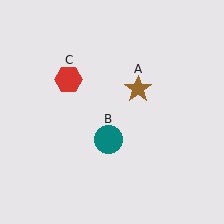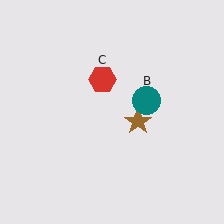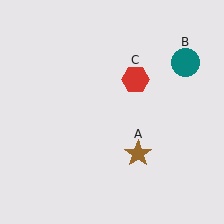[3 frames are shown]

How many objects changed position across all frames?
3 objects changed position: brown star (object A), teal circle (object B), red hexagon (object C).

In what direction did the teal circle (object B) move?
The teal circle (object B) moved up and to the right.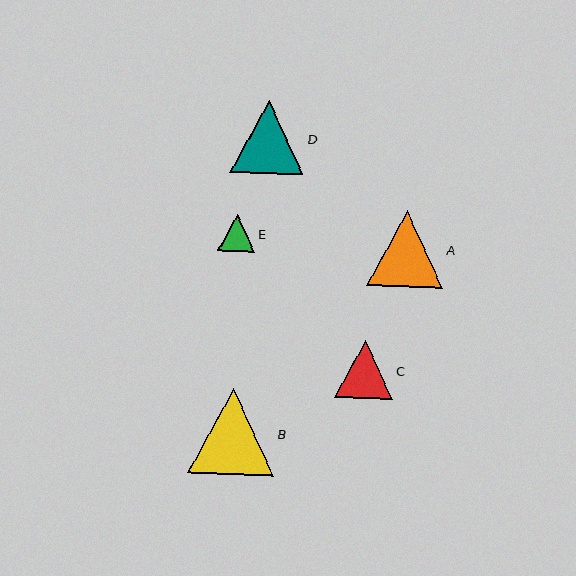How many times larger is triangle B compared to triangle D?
Triangle B is approximately 1.2 times the size of triangle D.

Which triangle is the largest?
Triangle B is the largest with a size of approximately 86 pixels.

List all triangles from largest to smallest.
From largest to smallest: B, A, D, C, E.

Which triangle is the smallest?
Triangle E is the smallest with a size of approximately 37 pixels.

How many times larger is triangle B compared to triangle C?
Triangle B is approximately 1.5 times the size of triangle C.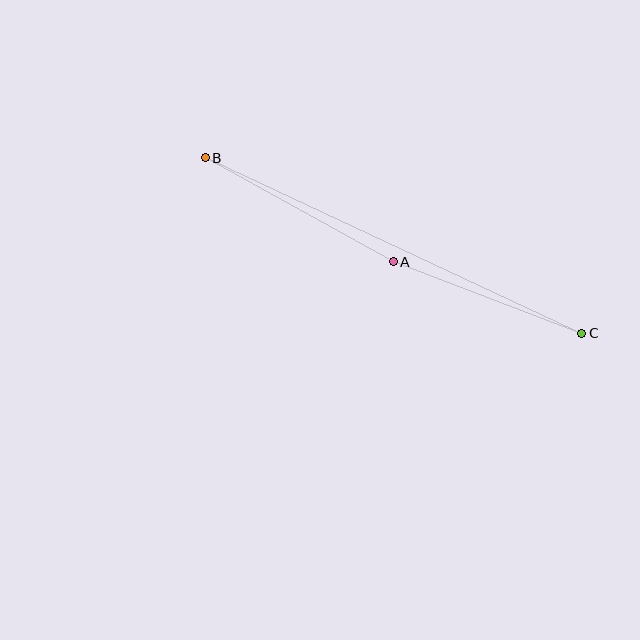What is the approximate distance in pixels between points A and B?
The distance between A and B is approximately 215 pixels.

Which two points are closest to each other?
Points A and C are closest to each other.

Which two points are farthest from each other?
Points B and C are farthest from each other.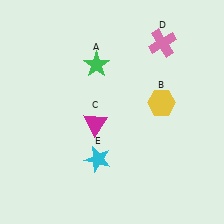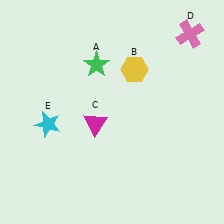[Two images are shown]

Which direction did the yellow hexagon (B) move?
The yellow hexagon (B) moved up.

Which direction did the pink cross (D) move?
The pink cross (D) moved right.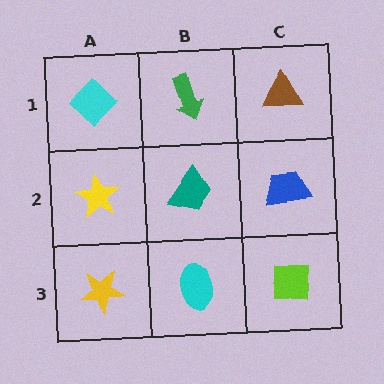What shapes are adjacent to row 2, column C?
A brown triangle (row 1, column C), a lime square (row 3, column C), a teal trapezoid (row 2, column B).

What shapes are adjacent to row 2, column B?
A green arrow (row 1, column B), a cyan ellipse (row 3, column B), a yellow star (row 2, column A), a blue trapezoid (row 2, column C).